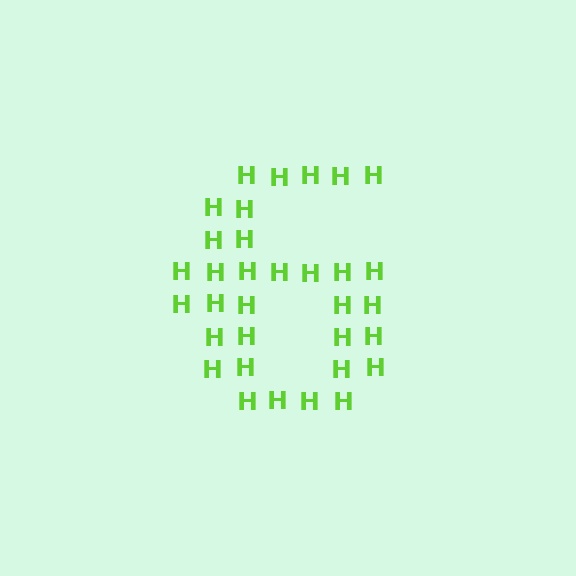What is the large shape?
The large shape is the digit 6.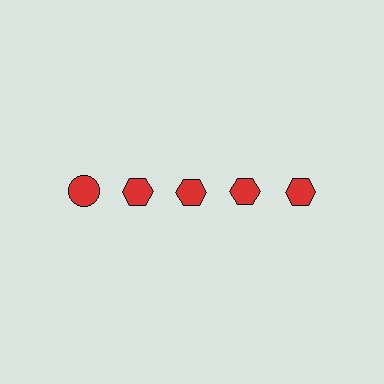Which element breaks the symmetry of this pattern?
The red circle in the top row, leftmost column breaks the symmetry. All other shapes are red hexagons.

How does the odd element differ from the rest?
It has a different shape: circle instead of hexagon.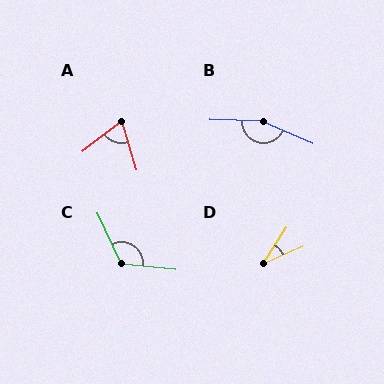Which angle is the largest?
B, at approximately 158 degrees.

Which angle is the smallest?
D, at approximately 33 degrees.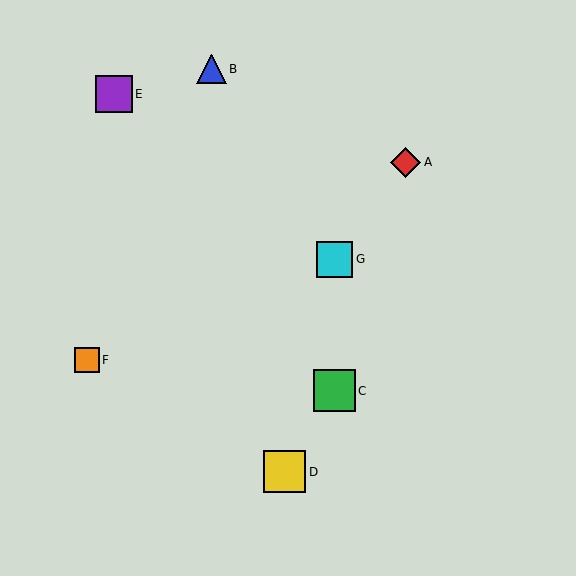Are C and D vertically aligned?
No, C is at x≈335 and D is at x≈284.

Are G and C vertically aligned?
Yes, both are at x≈335.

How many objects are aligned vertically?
2 objects (C, G) are aligned vertically.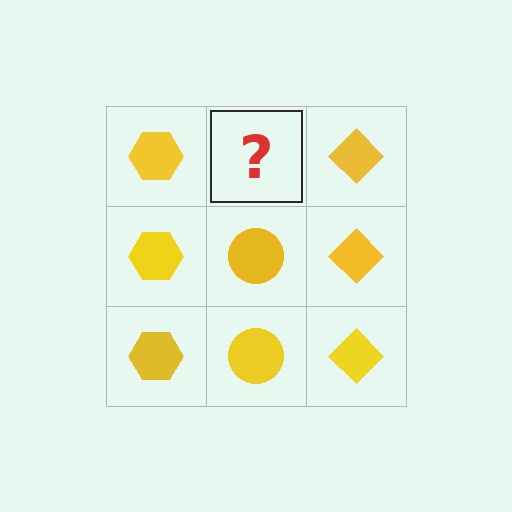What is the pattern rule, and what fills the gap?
The rule is that each column has a consistent shape. The gap should be filled with a yellow circle.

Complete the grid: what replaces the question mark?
The question mark should be replaced with a yellow circle.